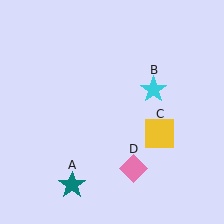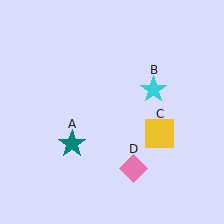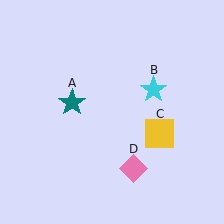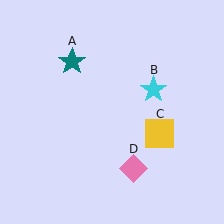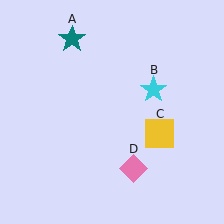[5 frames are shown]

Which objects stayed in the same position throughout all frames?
Cyan star (object B) and yellow square (object C) and pink diamond (object D) remained stationary.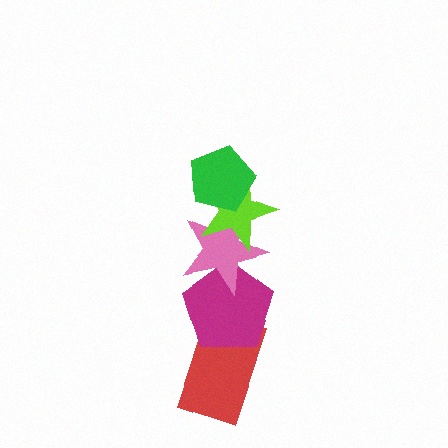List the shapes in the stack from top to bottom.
From top to bottom: the green pentagon, the lime star, the pink star, the magenta pentagon, the red rectangle.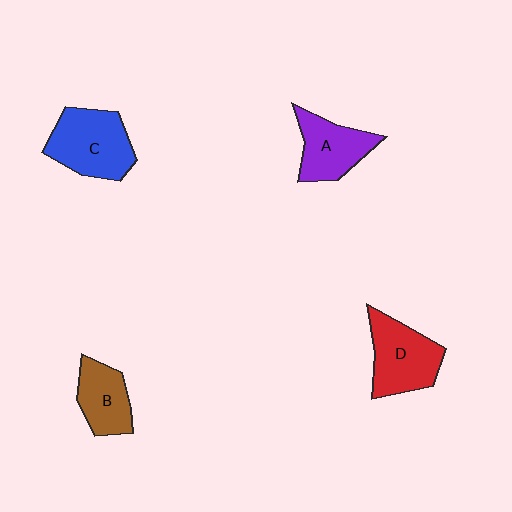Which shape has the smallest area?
Shape B (brown).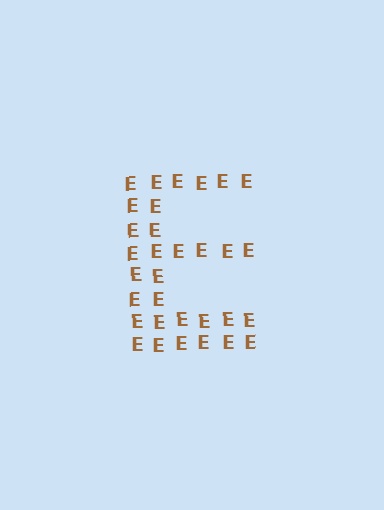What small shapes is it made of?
It is made of small letter E's.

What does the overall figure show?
The overall figure shows the letter E.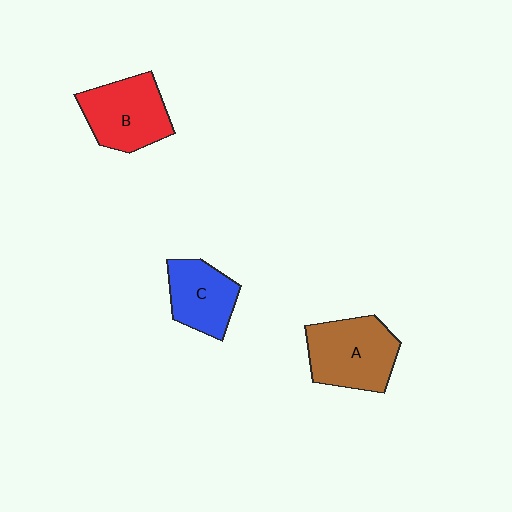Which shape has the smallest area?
Shape C (blue).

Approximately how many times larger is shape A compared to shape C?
Approximately 1.3 times.